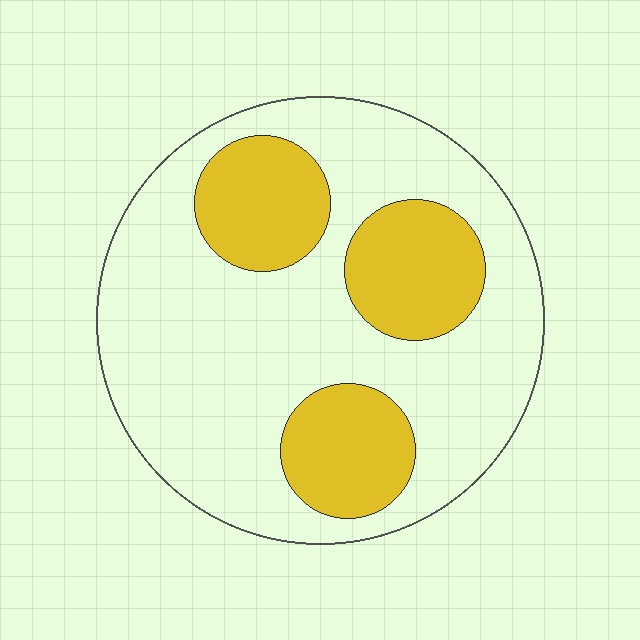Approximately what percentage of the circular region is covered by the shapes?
Approximately 30%.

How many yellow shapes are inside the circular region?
3.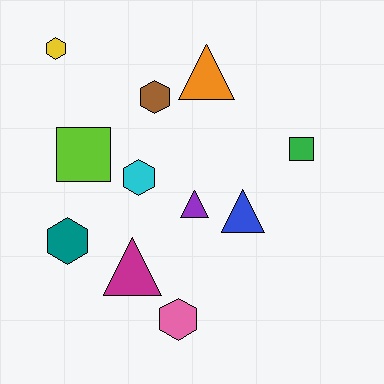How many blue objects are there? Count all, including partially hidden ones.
There is 1 blue object.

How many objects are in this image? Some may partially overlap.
There are 11 objects.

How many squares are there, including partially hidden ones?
There are 2 squares.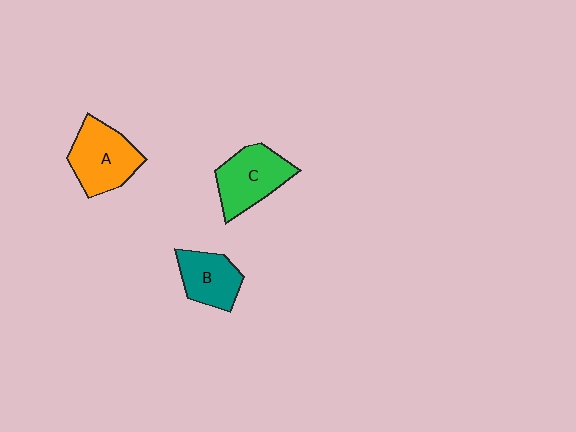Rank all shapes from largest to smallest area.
From largest to smallest: A (orange), C (green), B (teal).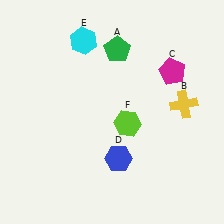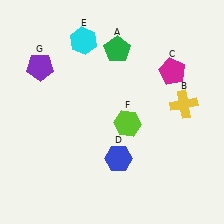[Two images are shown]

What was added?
A purple pentagon (G) was added in Image 2.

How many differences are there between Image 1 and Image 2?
There is 1 difference between the two images.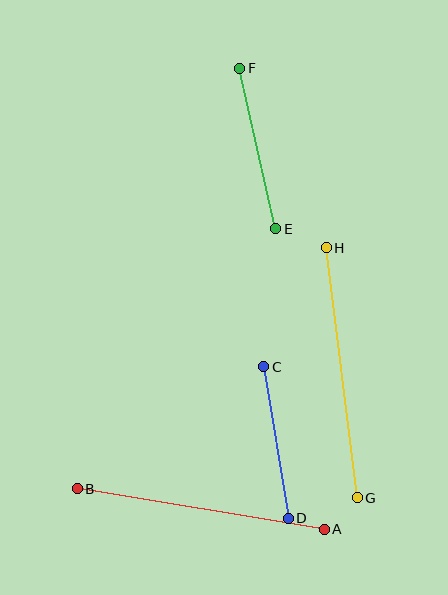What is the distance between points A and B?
The distance is approximately 250 pixels.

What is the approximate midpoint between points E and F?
The midpoint is at approximately (258, 148) pixels.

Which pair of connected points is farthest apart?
Points G and H are farthest apart.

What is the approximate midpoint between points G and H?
The midpoint is at approximately (342, 373) pixels.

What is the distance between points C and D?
The distance is approximately 154 pixels.